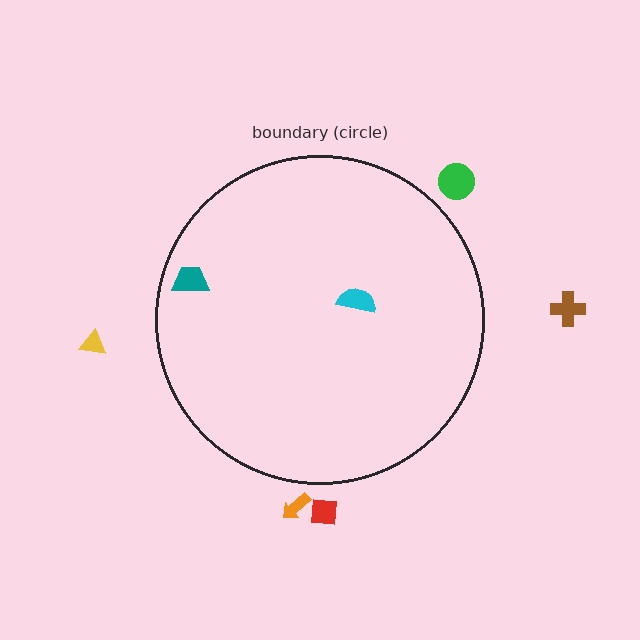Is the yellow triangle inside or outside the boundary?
Outside.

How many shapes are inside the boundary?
2 inside, 5 outside.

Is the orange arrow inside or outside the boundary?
Outside.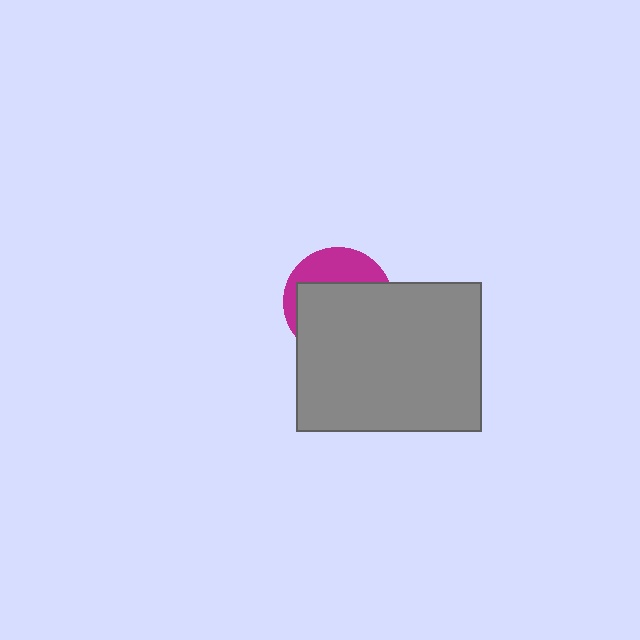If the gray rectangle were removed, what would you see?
You would see the complete magenta circle.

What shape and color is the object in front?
The object in front is a gray rectangle.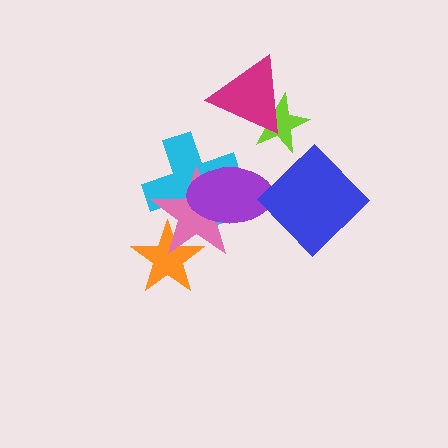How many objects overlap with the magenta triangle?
1 object overlaps with the magenta triangle.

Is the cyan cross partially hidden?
Yes, it is partially covered by another shape.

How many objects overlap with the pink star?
3 objects overlap with the pink star.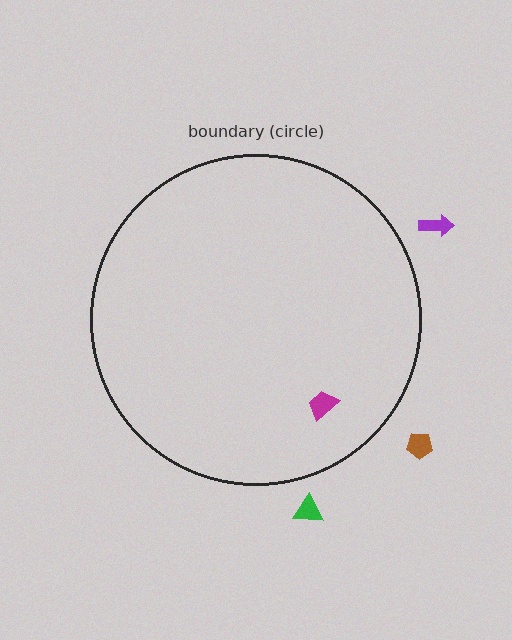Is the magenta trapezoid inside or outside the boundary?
Inside.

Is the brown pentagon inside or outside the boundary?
Outside.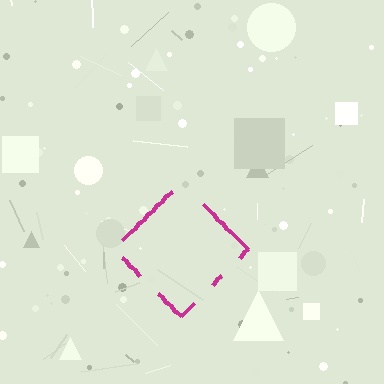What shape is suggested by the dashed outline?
The dashed outline suggests a diamond.